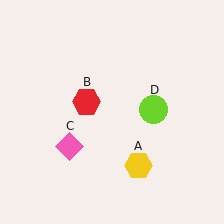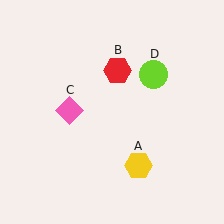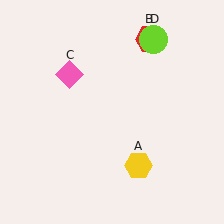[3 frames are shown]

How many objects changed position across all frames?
3 objects changed position: red hexagon (object B), pink diamond (object C), lime circle (object D).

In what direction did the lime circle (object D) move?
The lime circle (object D) moved up.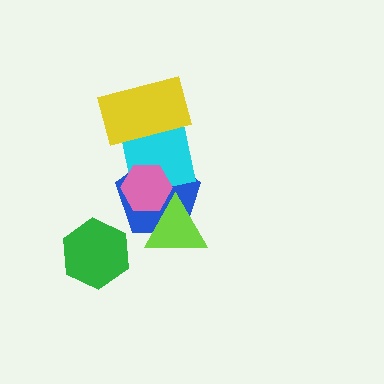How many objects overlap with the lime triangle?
2 objects overlap with the lime triangle.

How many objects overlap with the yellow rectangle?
1 object overlaps with the yellow rectangle.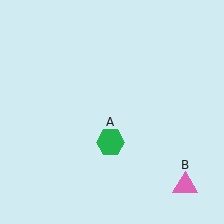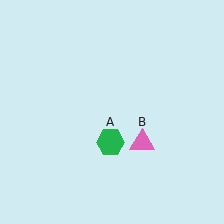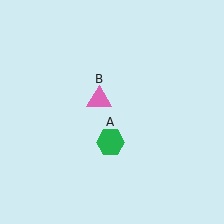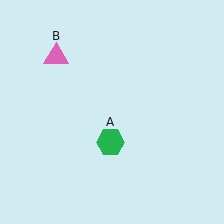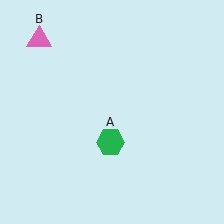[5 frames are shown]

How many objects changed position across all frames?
1 object changed position: pink triangle (object B).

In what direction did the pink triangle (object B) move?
The pink triangle (object B) moved up and to the left.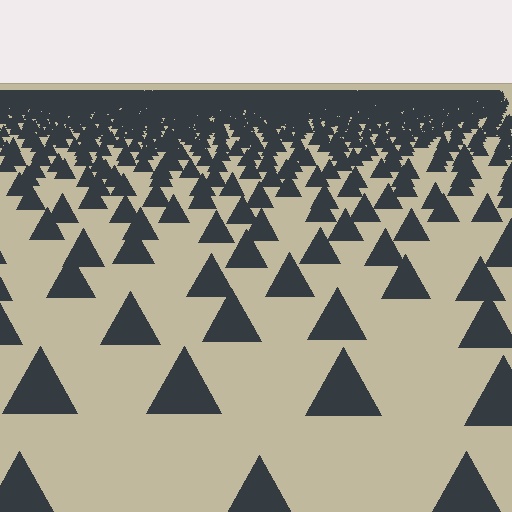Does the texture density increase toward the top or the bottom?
Density increases toward the top.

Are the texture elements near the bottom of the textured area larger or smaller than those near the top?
Larger. Near the bottom, elements are closer to the viewer and appear at a bigger on-screen size.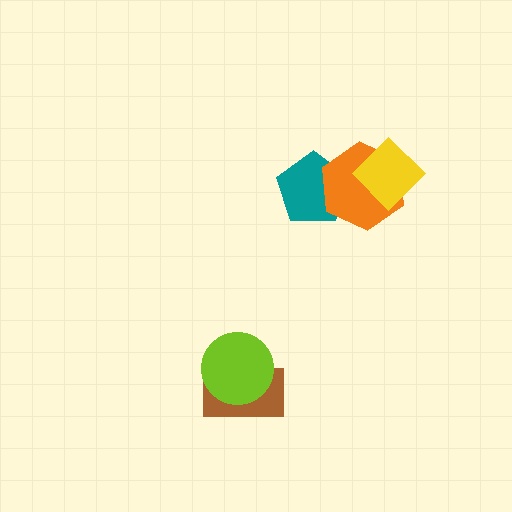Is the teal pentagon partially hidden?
Yes, it is partially covered by another shape.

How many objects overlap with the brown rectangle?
1 object overlaps with the brown rectangle.